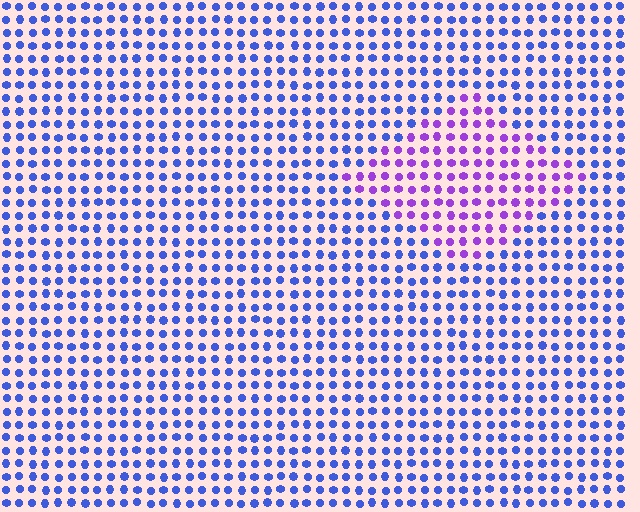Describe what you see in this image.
The image is filled with small blue elements in a uniform arrangement. A diamond-shaped region is visible where the elements are tinted to a slightly different hue, forming a subtle color boundary.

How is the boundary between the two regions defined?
The boundary is defined purely by a slight shift in hue (about 47 degrees). Spacing, size, and orientation are identical on both sides.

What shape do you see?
I see a diamond.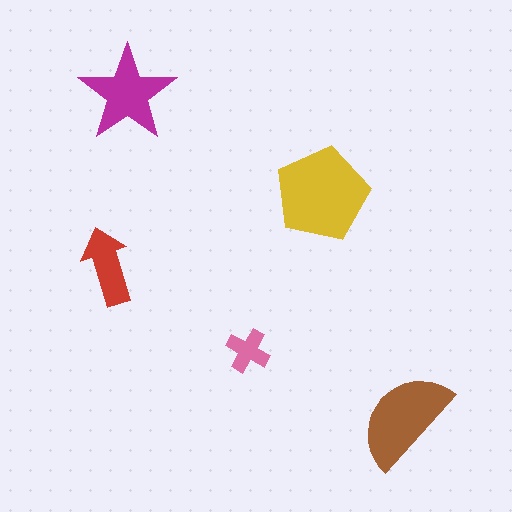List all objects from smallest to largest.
The pink cross, the red arrow, the magenta star, the brown semicircle, the yellow pentagon.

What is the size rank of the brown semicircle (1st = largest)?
2nd.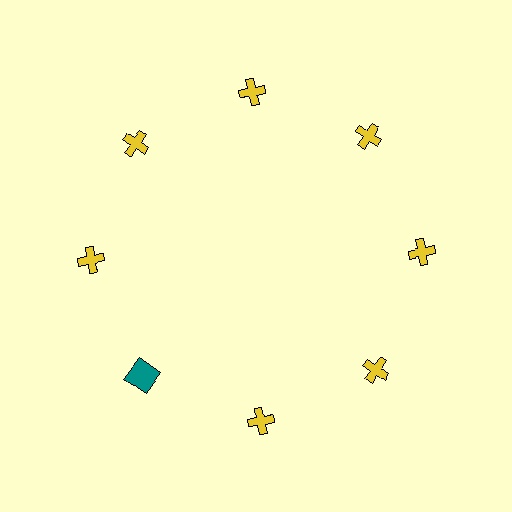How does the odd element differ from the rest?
It differs in both color (teal instead of yellow) and shape (square instead of cross).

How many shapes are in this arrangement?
There are 8 shapes arranged in a ring pattern.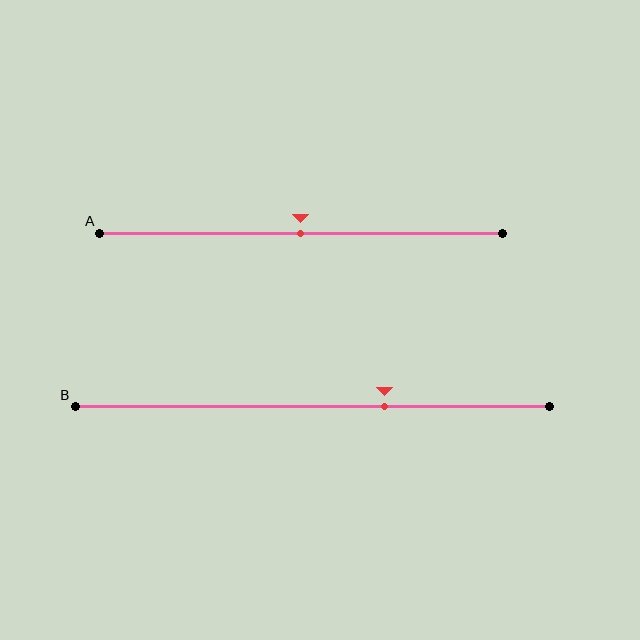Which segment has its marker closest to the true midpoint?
Segment A has its marker closest to the true midpoint.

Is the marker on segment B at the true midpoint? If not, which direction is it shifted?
No, the marker on segment B is shifted to the right by about 15% of the segment length.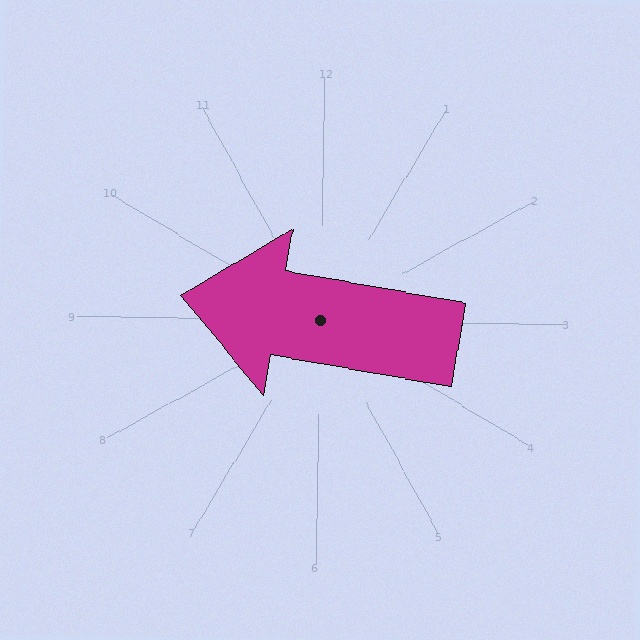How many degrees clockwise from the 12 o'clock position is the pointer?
Approximately 279 degrees.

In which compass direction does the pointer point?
West.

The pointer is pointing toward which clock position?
Roughly 9 o'clock.